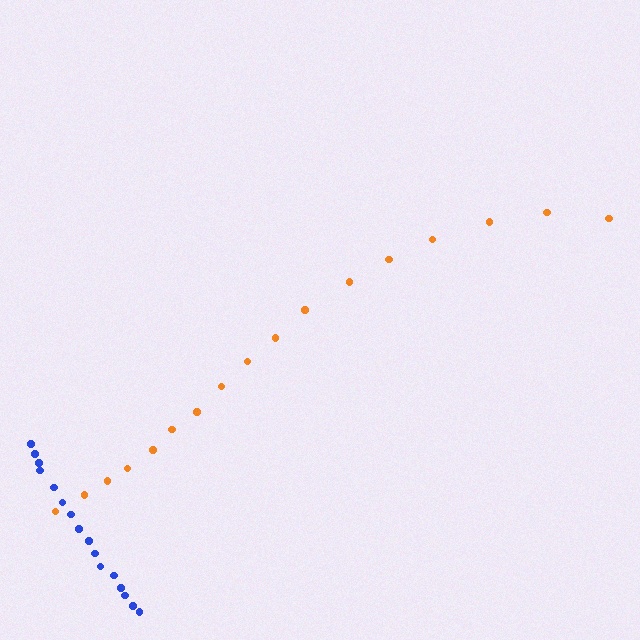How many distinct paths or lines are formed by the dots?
There are 2 distinct paths.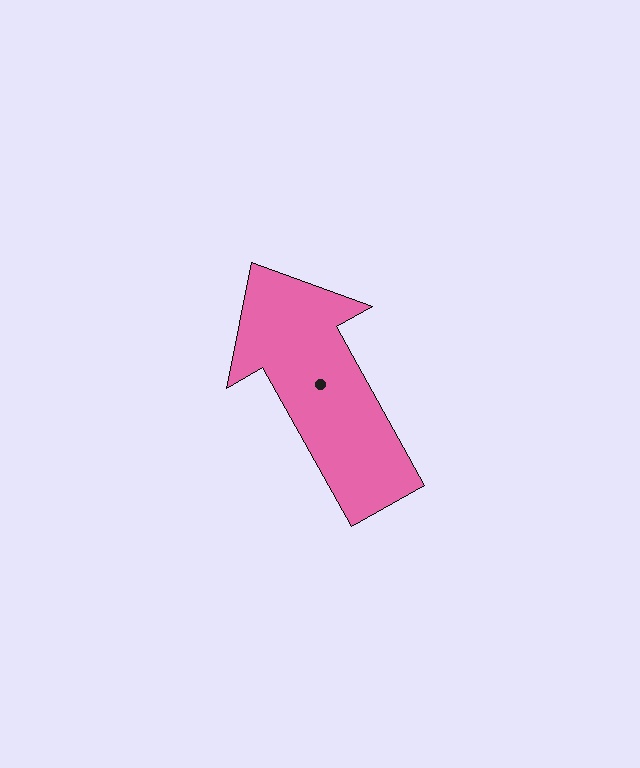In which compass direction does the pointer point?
Northwest.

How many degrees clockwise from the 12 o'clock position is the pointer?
Approximately 331 degrees.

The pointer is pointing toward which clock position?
Roughly 11 o'clock.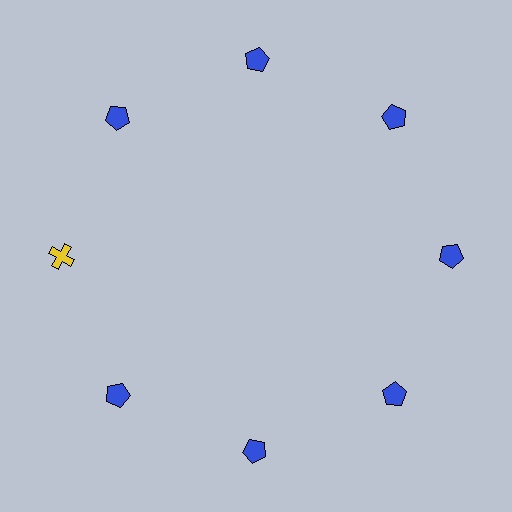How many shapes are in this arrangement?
There are 8 shapes arranged in a ring pattern.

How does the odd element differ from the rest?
It differs in both color (yellow instead of blue) and shape (cross instead of pentagon).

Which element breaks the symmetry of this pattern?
The yellow cross at roughly the 9 o'clock position breaks the symmetry. All other shapes are blue pentagons.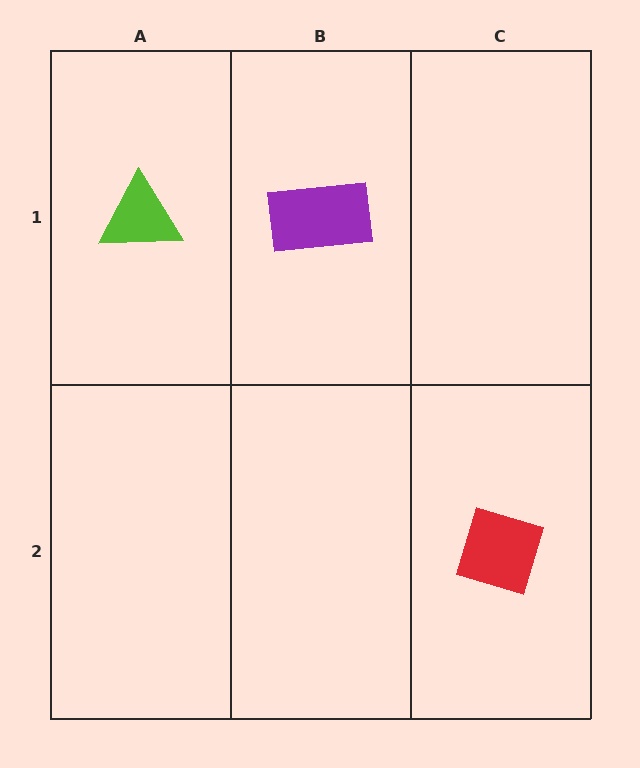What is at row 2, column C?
A red diamond.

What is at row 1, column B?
A purple rectangle.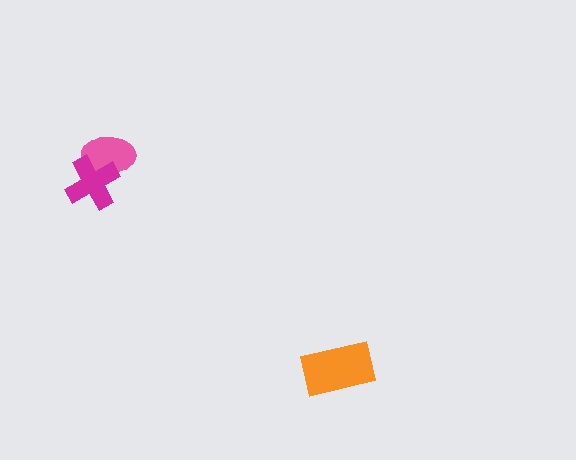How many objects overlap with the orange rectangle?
0 objects overlap with the orange rectangle.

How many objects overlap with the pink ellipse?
1 object overlaps with the pink ellipse.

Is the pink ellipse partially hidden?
Yes, it is partially covered by another shape.